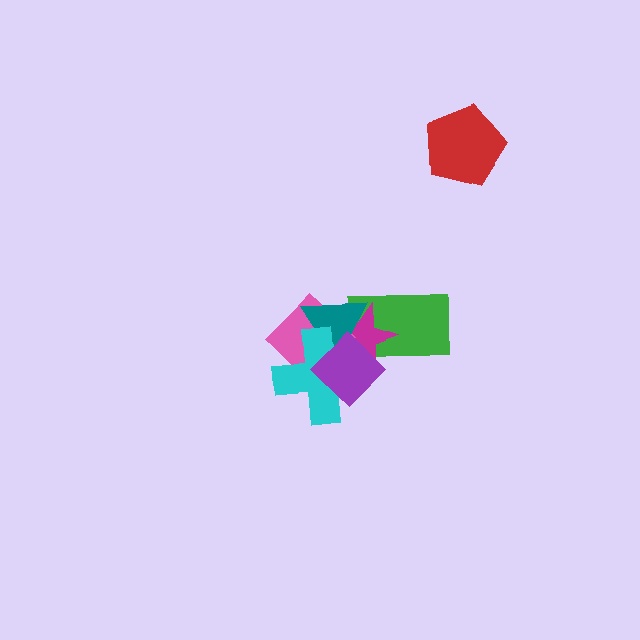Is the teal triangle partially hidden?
Yes, it is partially covered by another shape.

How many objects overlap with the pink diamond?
4 objects overlap with the pink diamond.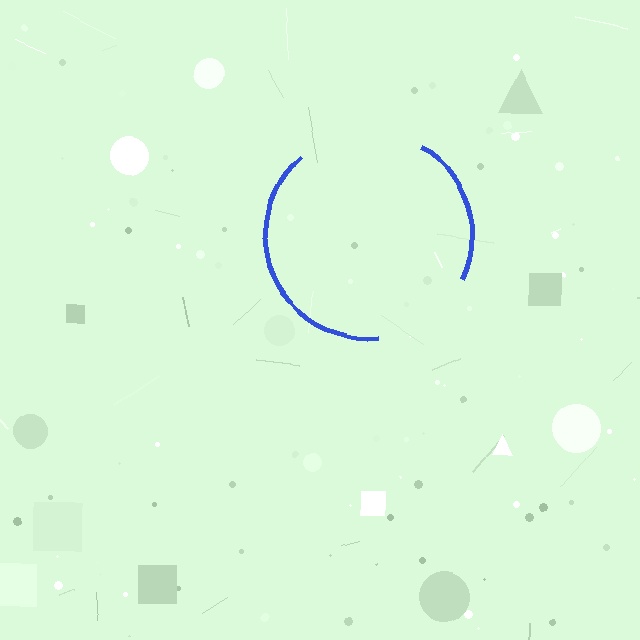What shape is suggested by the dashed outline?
The dashed outline suggests a circle.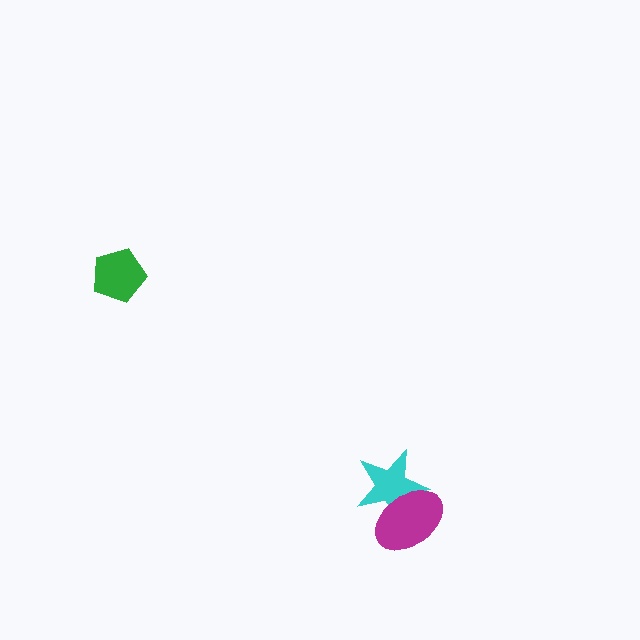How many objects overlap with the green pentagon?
0 objects overlap with the green pentagon.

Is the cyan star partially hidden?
Yes, it is partially covered by another shape.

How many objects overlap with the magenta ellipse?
1 object overlaps with the magenta ellipse.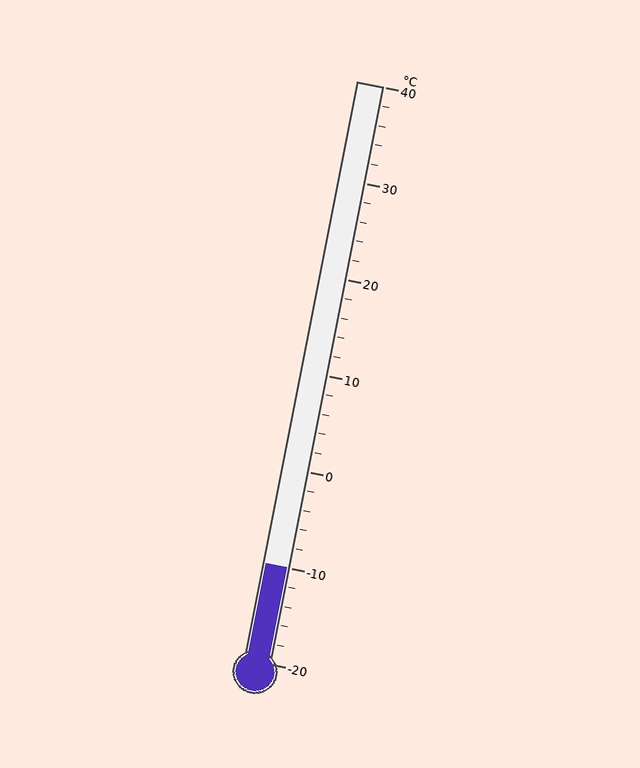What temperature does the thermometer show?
The thermometer shows approximately -10°C.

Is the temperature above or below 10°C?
The temperature is below 10°C.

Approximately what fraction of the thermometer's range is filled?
The thermometer is filled to approximately 15% of its range.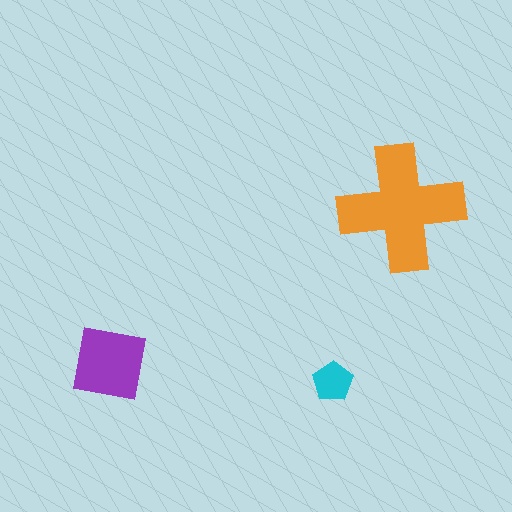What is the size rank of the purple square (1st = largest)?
2nd.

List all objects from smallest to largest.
The cyan pentagon, the purple square, the orange cross.